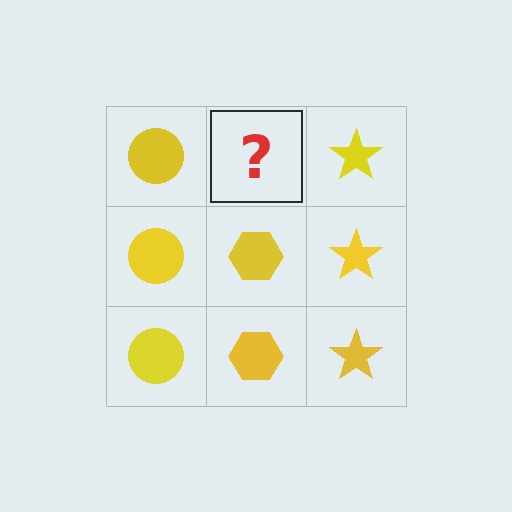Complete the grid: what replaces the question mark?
The question mark should be replaced with a yellow hexagon.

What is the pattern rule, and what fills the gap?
The rule is that each column has a consistent shape. The gap should be filled with a yellow hexagon.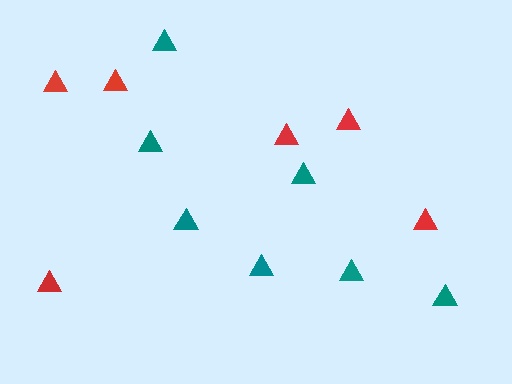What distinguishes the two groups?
There are 2 groups: one group of red triangles (6) and one group of teal triangles (7).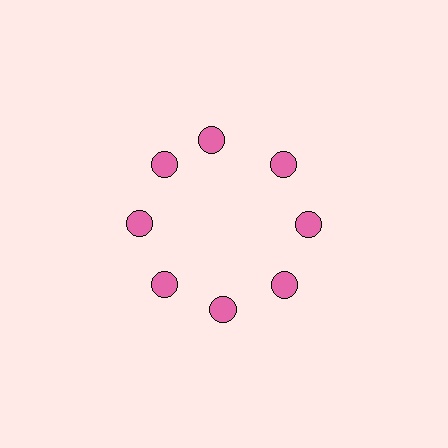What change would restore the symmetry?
The symmetry would be restored by rotating it back into even spacing with its neighbors so that all 8 circles sit at equal angles and equal distance from the center.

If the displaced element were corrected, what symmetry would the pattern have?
It would have 8-fold rotational symmetry — the pattern would map onto itself every 45 degrees.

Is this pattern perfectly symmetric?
No. The 8 pink circles are arranged in a ring, but one element near the 12 o'clock position is rotated out of alignment along the ring, breaking the 8-fold rotational symmetry.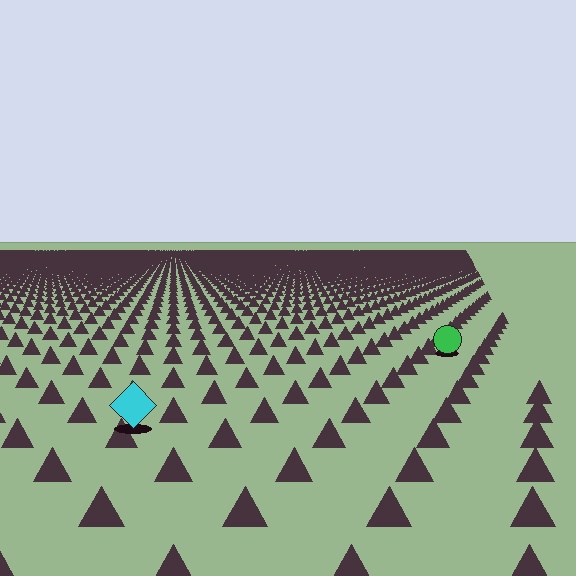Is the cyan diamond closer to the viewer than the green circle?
Yes. The cyan diamond is closer — you can tell from the texture gradient: the ground texture is coarser near it.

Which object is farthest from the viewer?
The green circle is farthest from the viewer. It appears smaller and the ground texture around it is denser.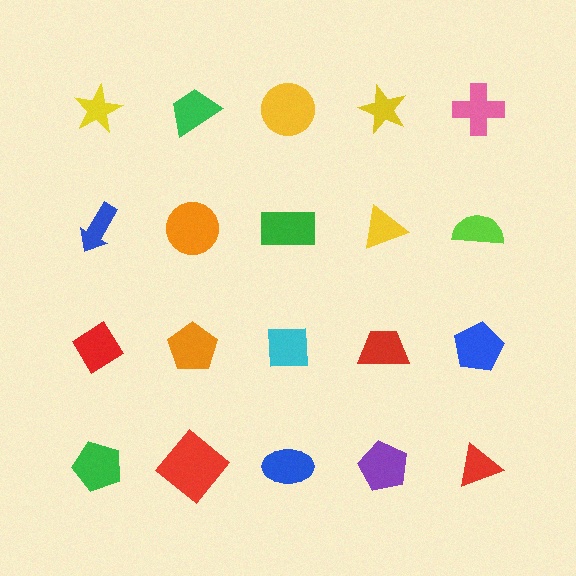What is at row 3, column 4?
A red trapezoid.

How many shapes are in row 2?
5 shapes.